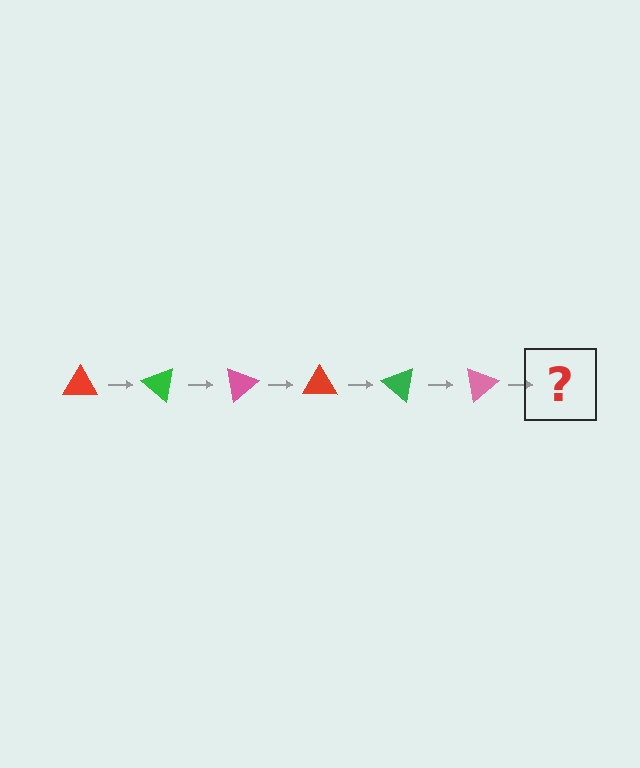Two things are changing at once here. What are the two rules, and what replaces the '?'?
The two rules are that it rotates 40 degrees each step and the color cycles through red, green, and pink. The '?' should be a red triangle, rotated 240 degrees from the start.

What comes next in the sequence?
The next element should be a red triangle, rotated 240 degrees from the start.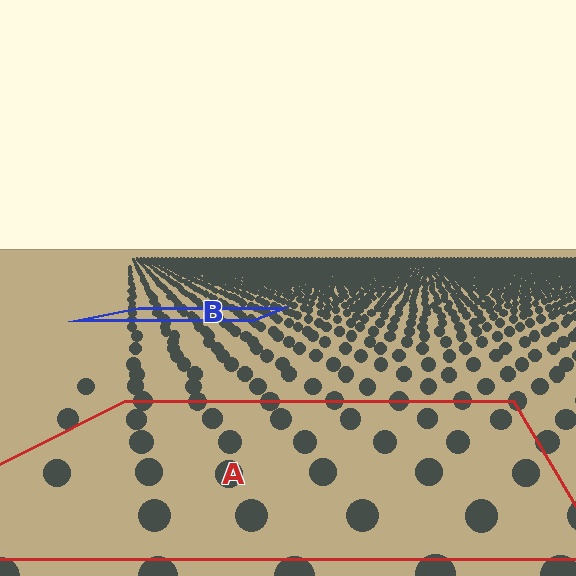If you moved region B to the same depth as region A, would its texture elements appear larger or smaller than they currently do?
They would appear larger. At a closer depth, the same texture elements are projected at a bigger on-screen size.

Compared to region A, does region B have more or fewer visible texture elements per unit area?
Region B has more texture elements per unit area — they are packed more densely because it is farther away.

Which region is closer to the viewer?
Region A is closer. The texture elements there are larger and more spread out.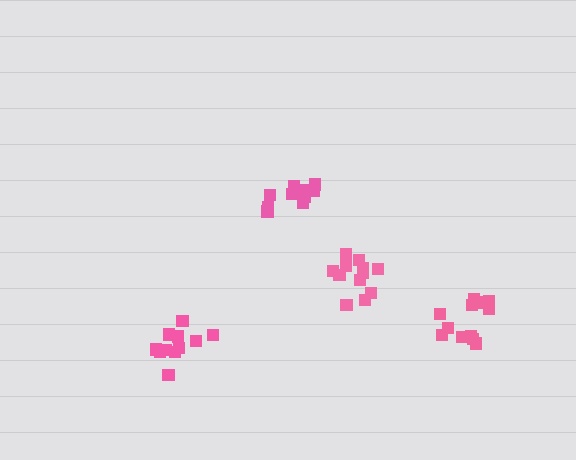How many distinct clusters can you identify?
There are 4 distinct clusters.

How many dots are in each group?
Group 1: 12 dots, Group 2: 13 dots, Group 3: 11 dots, Group 4: 12 dots (48 total).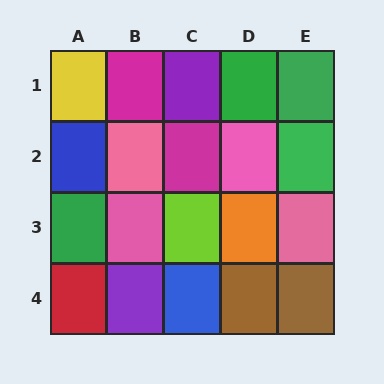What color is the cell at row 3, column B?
Pink.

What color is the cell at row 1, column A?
Yellow.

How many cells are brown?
2 cells are brown.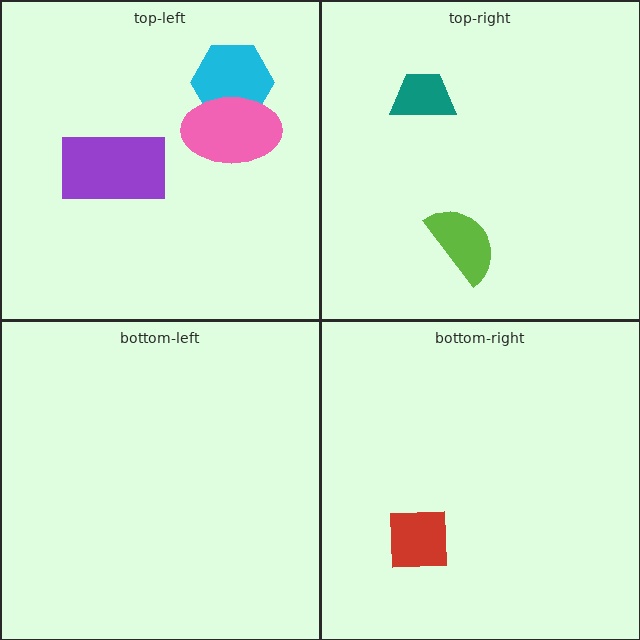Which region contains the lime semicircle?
The top-right region.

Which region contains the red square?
The bottom-right region.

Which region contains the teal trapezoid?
The top-right region.